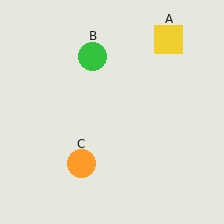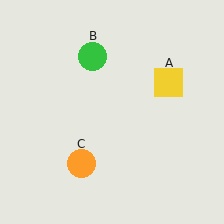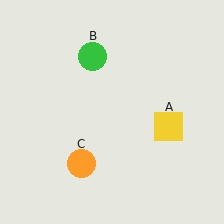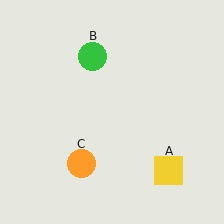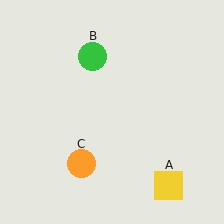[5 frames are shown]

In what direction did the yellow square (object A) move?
The yellow square (object A) moved down.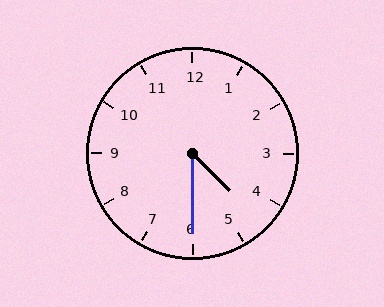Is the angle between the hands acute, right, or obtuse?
It is acute.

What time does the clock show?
4:30.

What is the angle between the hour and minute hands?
Approximately 45 degrees.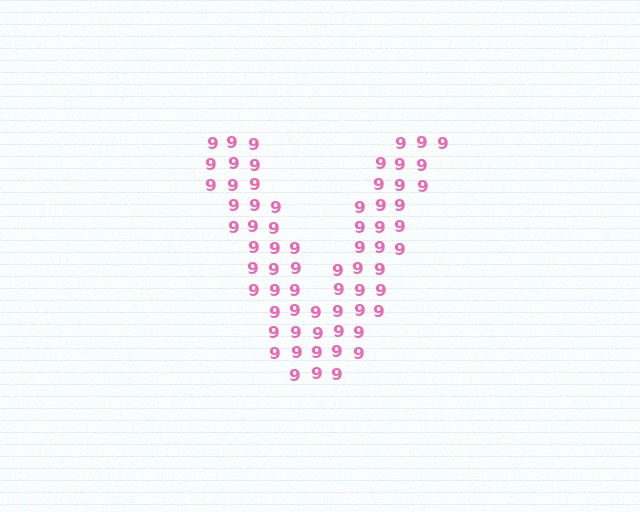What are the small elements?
The small elements are digit 9's.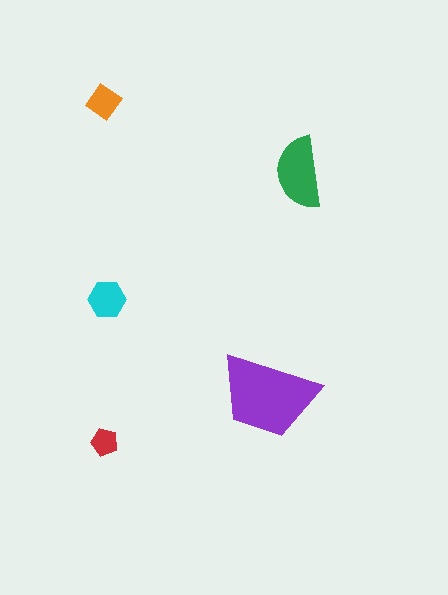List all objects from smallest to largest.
The red pentagon, the orange diamond, the cyan hexagon, the green semicircle, the purple trapezoid.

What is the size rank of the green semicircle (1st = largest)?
2nd.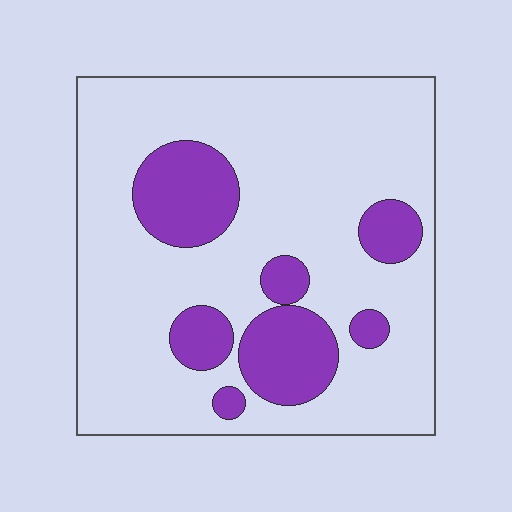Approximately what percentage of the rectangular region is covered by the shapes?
Approximately 20%.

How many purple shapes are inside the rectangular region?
7.